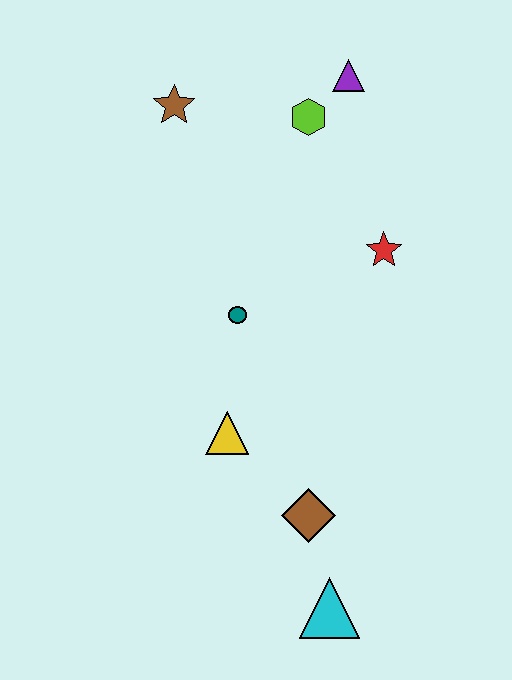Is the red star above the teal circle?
Yes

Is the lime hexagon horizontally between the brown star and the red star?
Yes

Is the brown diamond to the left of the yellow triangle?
No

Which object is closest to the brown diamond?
The cyan triangle is closest to the brown diamond.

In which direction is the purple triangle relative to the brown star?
The purple triangle is to the right of the brown star.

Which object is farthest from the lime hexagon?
The cyan triangle is farthest from the lime hexagon.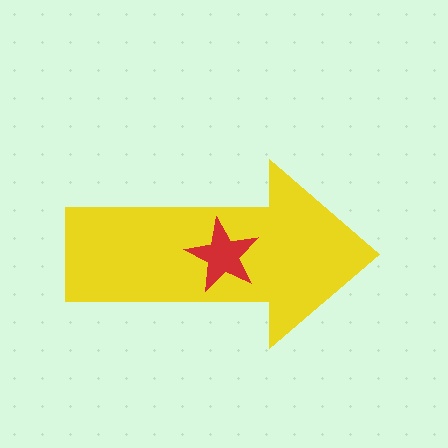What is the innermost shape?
The red star.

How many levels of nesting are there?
2.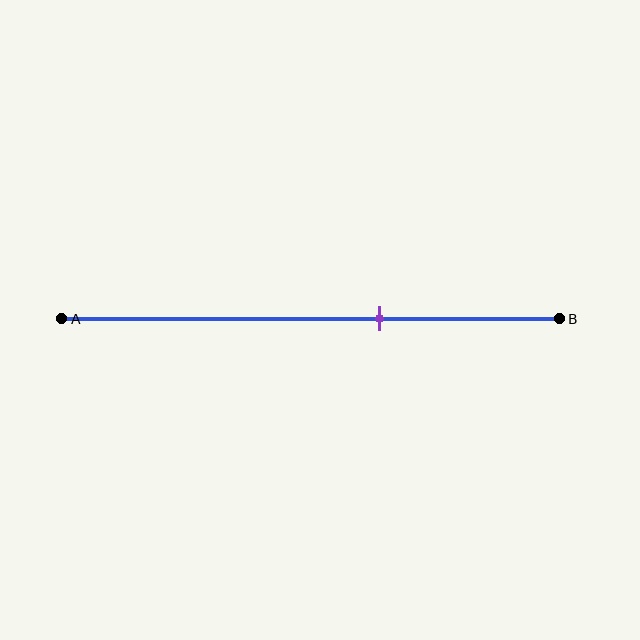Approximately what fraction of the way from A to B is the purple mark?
The purple mark is approximately 65% of the way from A to B.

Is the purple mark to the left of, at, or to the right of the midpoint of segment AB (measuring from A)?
The purple mark is to the right of the midpoint of segment AB.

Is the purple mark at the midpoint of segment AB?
No, the mark is at about 65% from A, not at the 50% midpoint.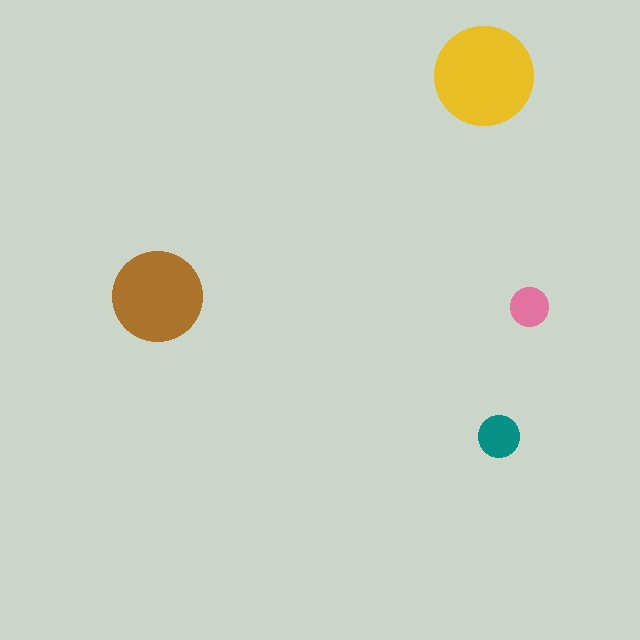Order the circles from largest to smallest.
the yellow one, the brown one, the teal one, the pink one.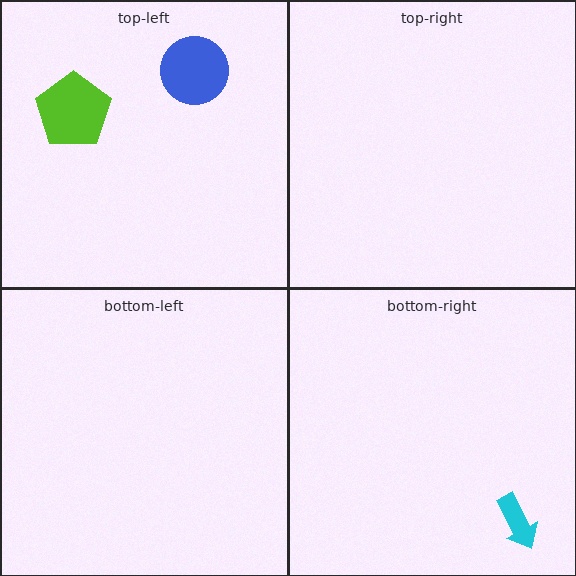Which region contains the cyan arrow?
The bottom-right region.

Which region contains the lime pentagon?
The top-left region.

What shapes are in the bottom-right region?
The cyan arrow.